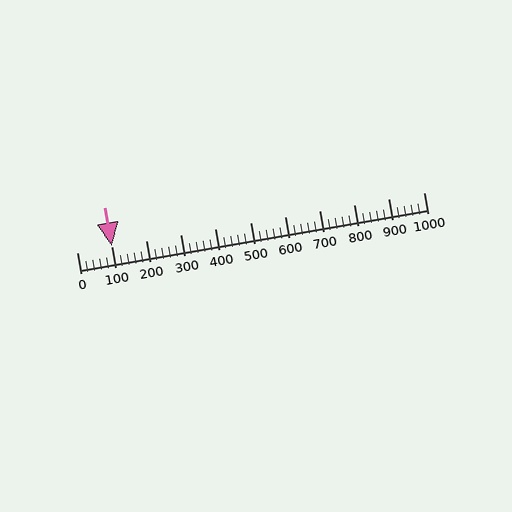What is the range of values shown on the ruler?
The ruler shows values from 0 to 1000.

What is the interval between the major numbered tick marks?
The major tick marks are spaced 100 units apart.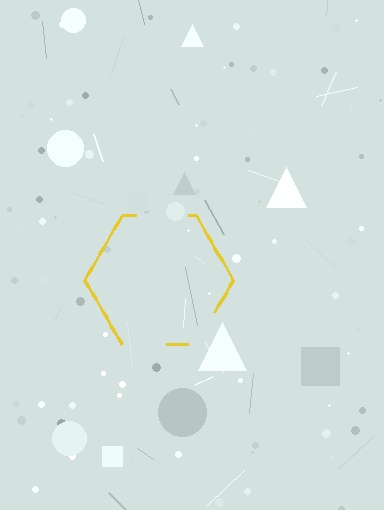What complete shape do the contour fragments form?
The contour fragments form a hexagon.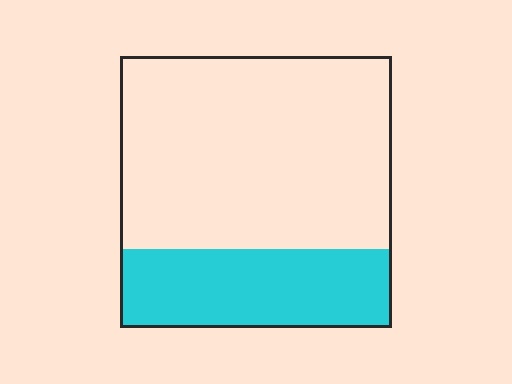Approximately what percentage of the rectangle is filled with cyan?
Approximately 30%.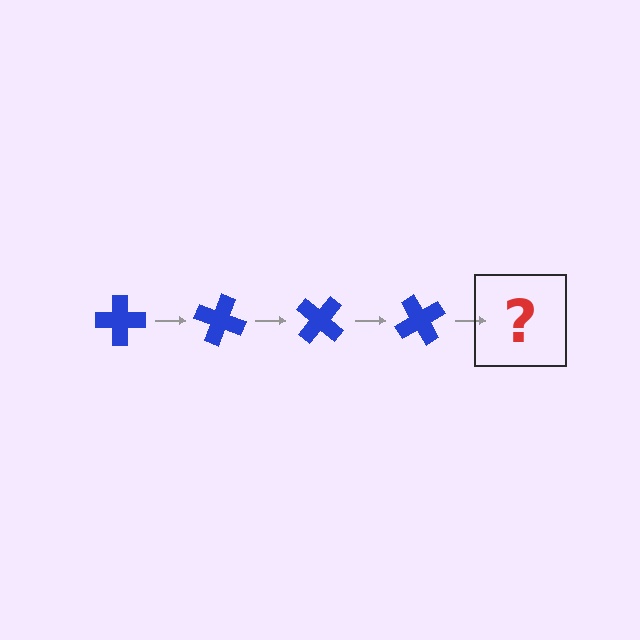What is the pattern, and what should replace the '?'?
The pattern is that the cross rotates 20 degrees each step. The '?' should be a blue cross rotated 80 degrees.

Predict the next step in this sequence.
The next step is a blue cross rotated 80 degrees.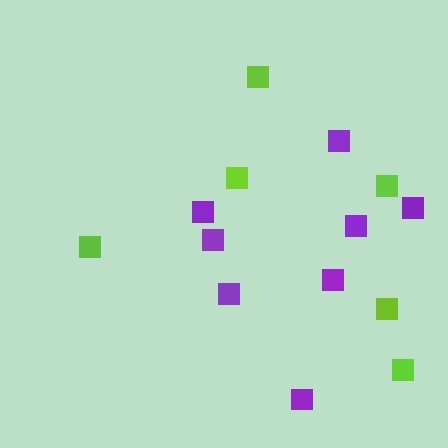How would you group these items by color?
There are 2 groups: one group of lime squares (6) and one group of purple squares (8).